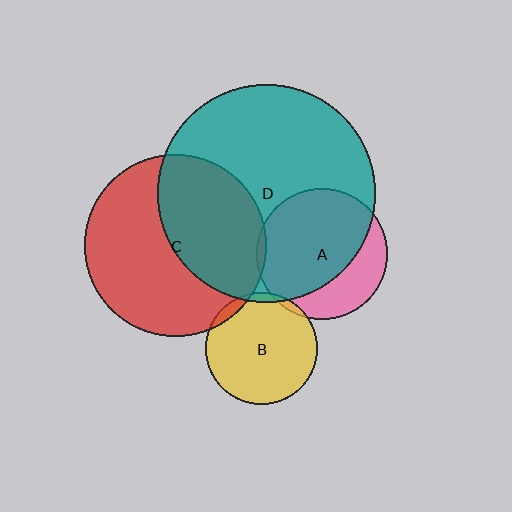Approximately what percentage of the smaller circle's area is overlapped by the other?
Approximately 5%.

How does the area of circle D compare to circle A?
Approximately 2.8 times.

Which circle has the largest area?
Circle D (teal).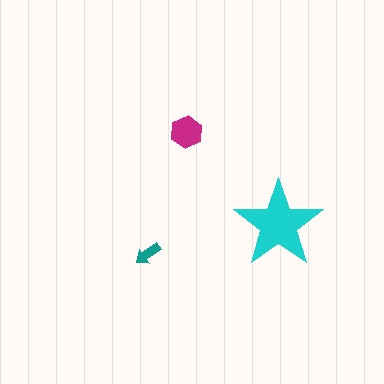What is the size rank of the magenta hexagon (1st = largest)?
2nd.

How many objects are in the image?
There are 3 objects in the image.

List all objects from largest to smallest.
The cyan star, the magenta hexagon, the teal arrow.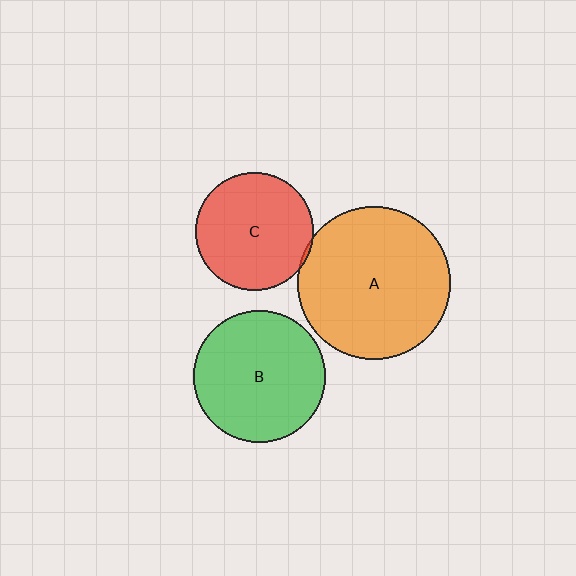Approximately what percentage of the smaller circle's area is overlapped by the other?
Approximately 5%.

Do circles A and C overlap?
Yes.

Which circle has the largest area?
Circle A (orange).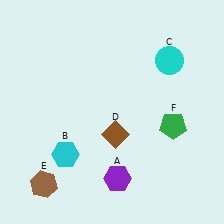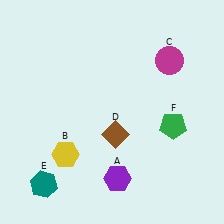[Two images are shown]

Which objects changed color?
B changed from cyan to yellow. C changed from cyan to magenta. E changed from brown to teal.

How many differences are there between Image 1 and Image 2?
There are 3 differences between the two images.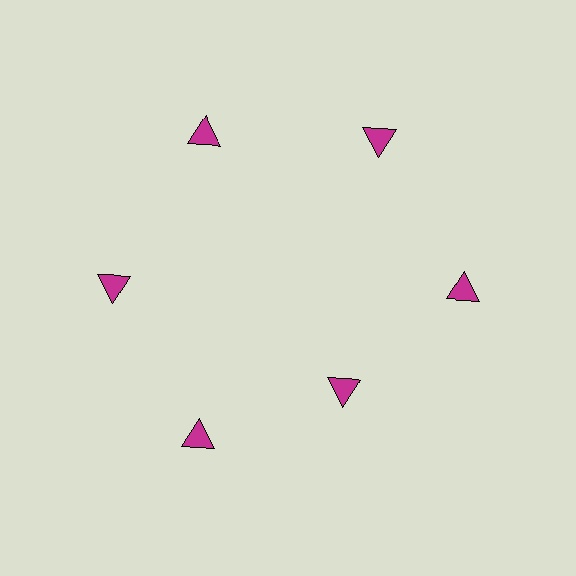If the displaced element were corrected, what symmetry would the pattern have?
It would have 6-fold rotational symmetry — the pattern would map onto itself every 60 degrees.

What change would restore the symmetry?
The symmetry would be restored by moving it outward, back onto the ring so that all 6 triangles sit at equal angles and equal distance from the center.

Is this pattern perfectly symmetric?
No. The 6 magenta triangles are arranged in a ring, but one element near the 5 o'clock position is pulled inward toward the center, breaking the 6-fold rotational symmetry.